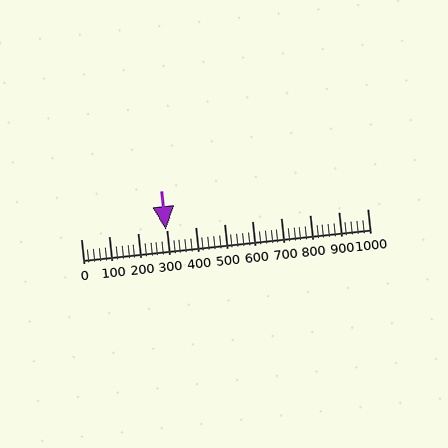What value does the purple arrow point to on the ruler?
The purple arrow points to approximately 296.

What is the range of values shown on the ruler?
The ruler shows values from 0 to 1000.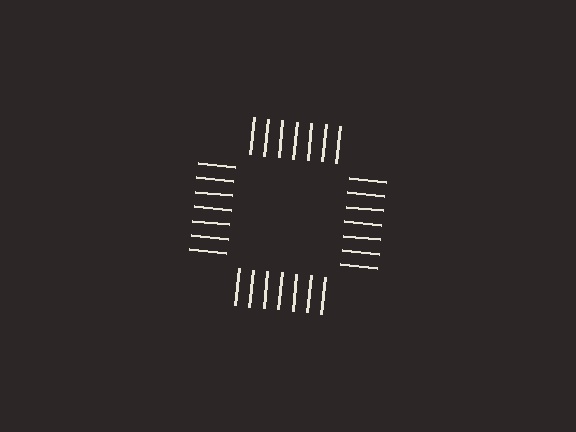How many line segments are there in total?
28 — 7 along each of the 4 edges.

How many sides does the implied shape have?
4 sides — the line-ends trace a square.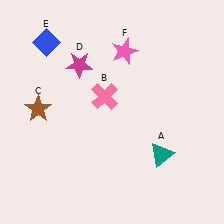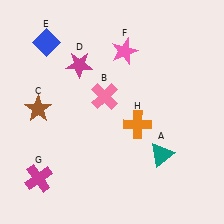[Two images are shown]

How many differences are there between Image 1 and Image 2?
There are 2 differences between the two images.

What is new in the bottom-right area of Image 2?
An orange cross (H) was added in the bottom-right area of Image 2.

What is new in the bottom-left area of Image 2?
A magenta cross (G) was added in the bottom-left area of Image 2.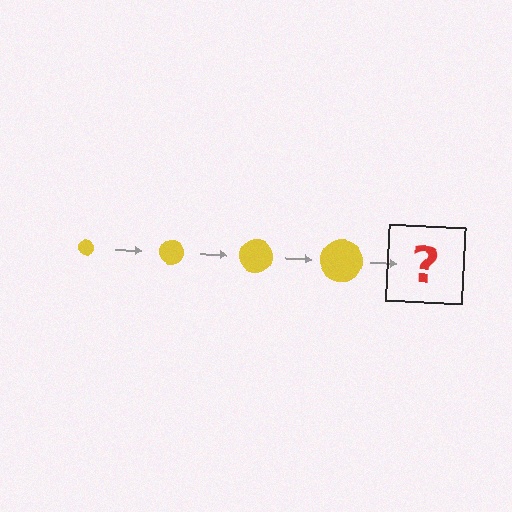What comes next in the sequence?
The next element should be a yellow circle, larger than the previous one.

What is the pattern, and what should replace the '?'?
The pattern is that the circle gets progressively larger each step. The '?' should be a yellow circle, larger than the previous one.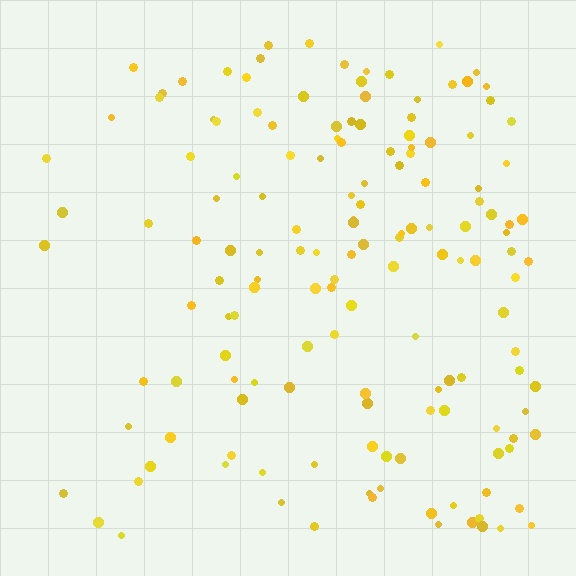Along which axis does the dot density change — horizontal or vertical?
Horizontal.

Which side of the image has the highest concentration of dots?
The right.